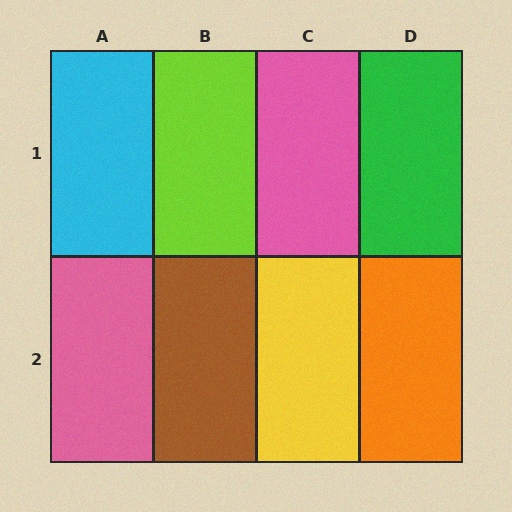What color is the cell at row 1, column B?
Lime.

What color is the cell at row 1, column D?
Green.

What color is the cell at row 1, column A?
Cyan.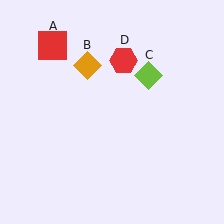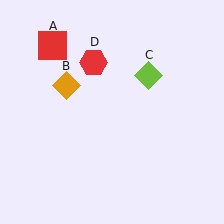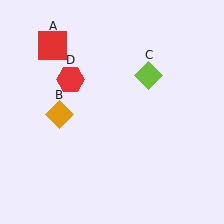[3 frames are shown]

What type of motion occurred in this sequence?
The orange diamond (object B), red hexagon (object D) rotated counterclockwise around the center of the scene.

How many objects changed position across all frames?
2 objects changed position: orange diamond (object B), red hexagon (object D).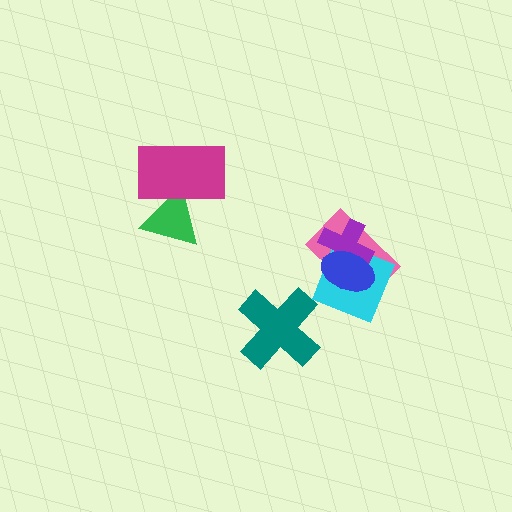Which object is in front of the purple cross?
The blue ellipse is in front of the purple cross.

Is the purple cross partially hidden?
Yes, it is partially covered by another shape.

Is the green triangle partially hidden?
Yes, it is partially covered by another shape.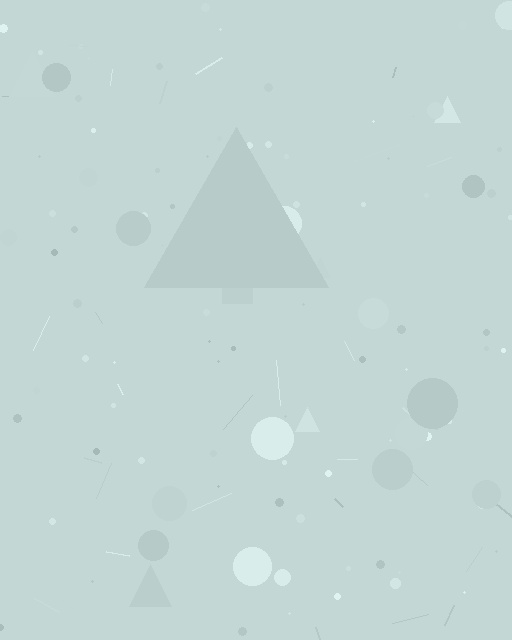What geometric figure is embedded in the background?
A triangle is embedded in the background.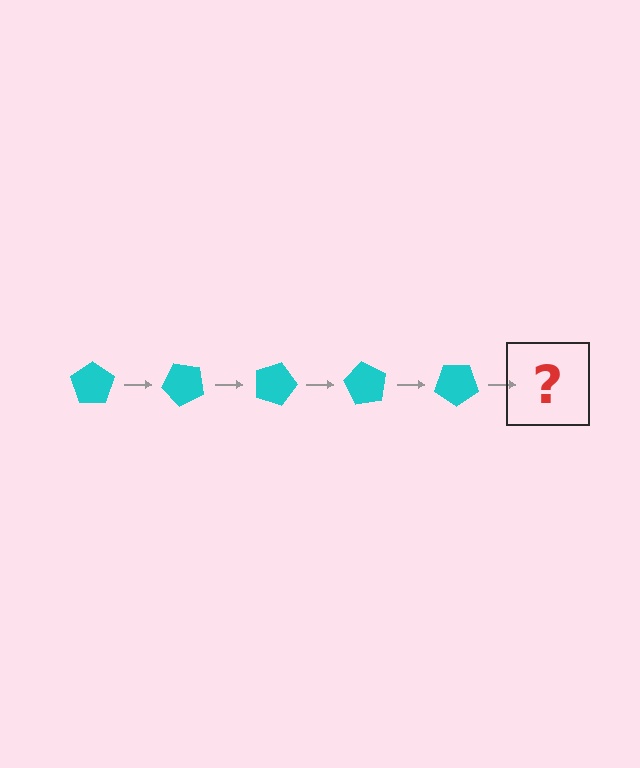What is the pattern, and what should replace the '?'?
The pattern is that the pentagon rotates 45 degrees each step. The '?' should be a cyan pentagon rotated 225 degrees.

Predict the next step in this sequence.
The next step is a cyan pentagon rotated 225 degrees.